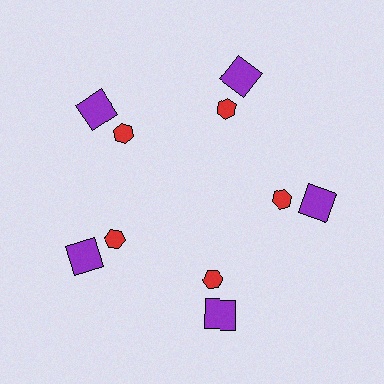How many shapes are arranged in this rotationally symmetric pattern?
There are 10 shapes, arranged in 5 groups of 2.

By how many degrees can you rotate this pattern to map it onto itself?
The pattern maps onto itself every 72 degrees of rotation.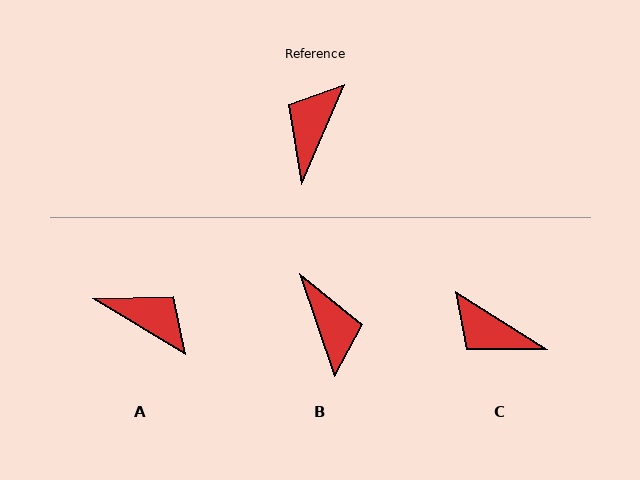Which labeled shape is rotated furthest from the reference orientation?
B, about 138 degrees away.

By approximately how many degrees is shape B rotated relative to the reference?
Approximately 138 degrees clockwise.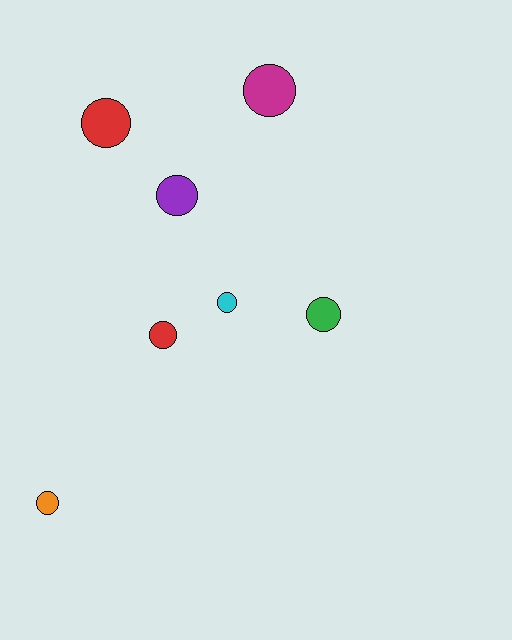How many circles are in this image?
There are 7 circles.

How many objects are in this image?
There are 7 objects.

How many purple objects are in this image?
There is 1 purple object.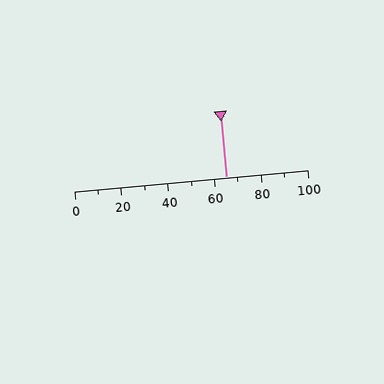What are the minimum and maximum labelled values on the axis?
The axis runs from 0 to 100.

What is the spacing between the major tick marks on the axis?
The major ticks are spaced 20 apart.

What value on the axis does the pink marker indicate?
The marker indicates approximately 65.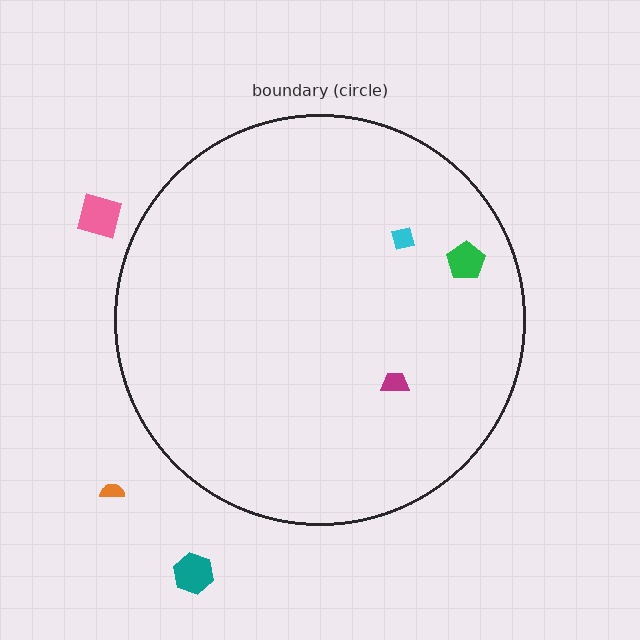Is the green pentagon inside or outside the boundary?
Inside.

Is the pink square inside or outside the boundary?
Outside.